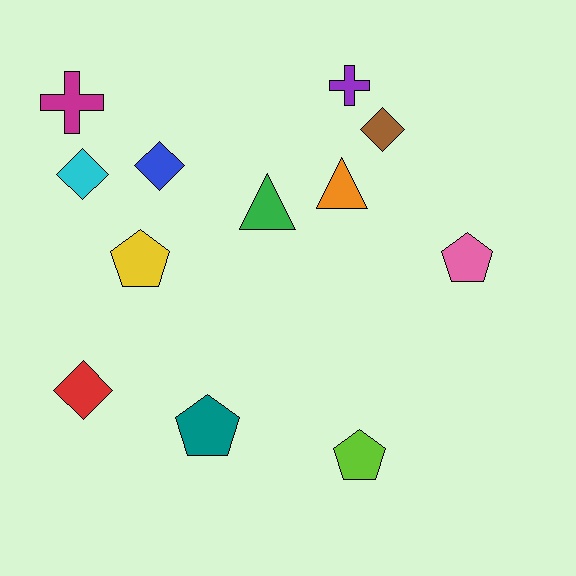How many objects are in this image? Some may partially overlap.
There are 12 objects.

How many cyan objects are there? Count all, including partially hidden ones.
There is 1 cyan object.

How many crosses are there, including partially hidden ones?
There are 2 crosses.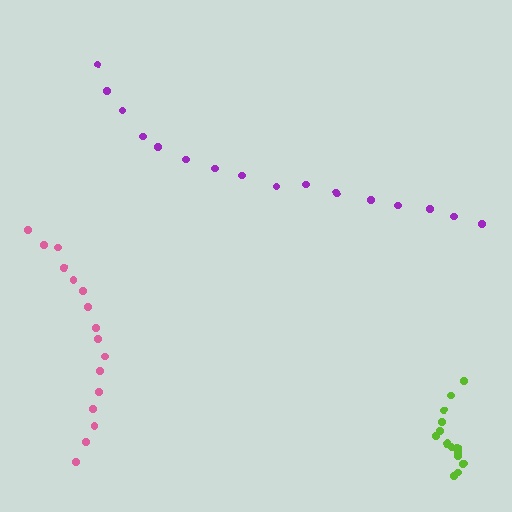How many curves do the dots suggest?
There are 3 distinct paths.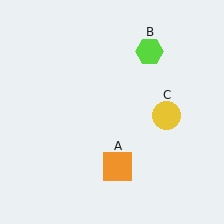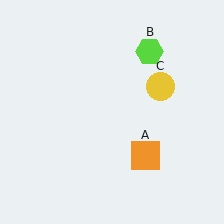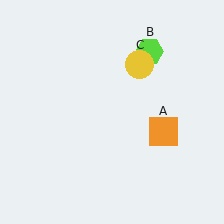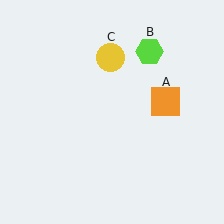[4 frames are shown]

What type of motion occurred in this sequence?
The orange square (object A), yellow circle (object C) rotated counterclockwise around the center of the scene.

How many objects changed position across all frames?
2 objects changed position: orange square (object A), yellow circle (object C).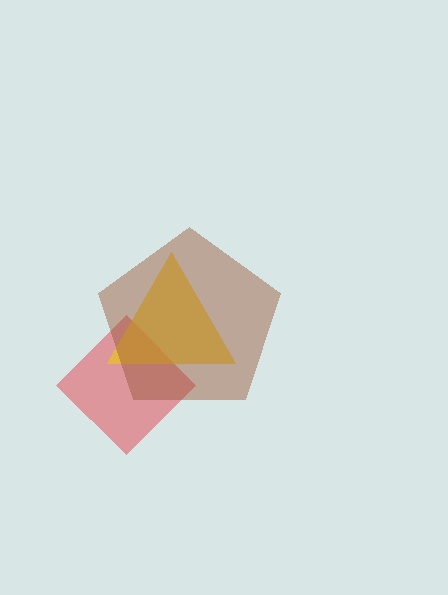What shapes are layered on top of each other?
The layered shapes are: a red diamond, a yellow triangle, a brown pentagon.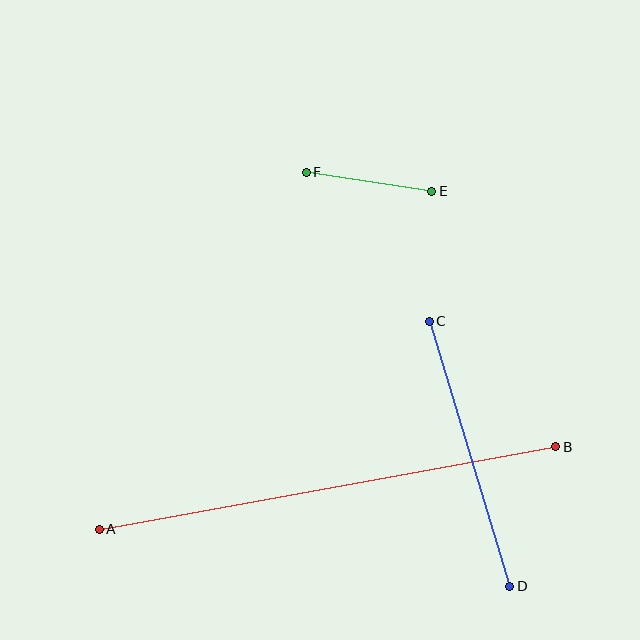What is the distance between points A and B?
The distance is approximately 464 pixels.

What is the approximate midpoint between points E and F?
The midpoint is at approximately (369, 182) pixels.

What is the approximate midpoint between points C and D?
The midpoint is at approximately (469, 454) pixels.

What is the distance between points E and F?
The distance is approximately 126 pixels.